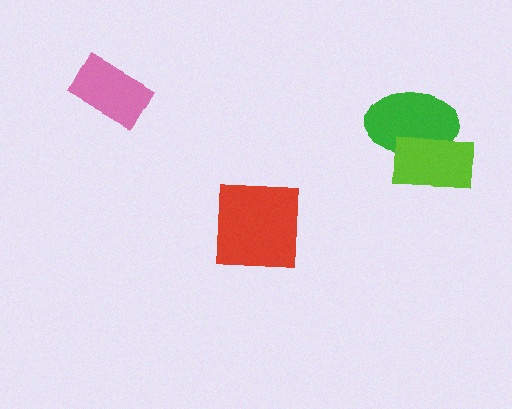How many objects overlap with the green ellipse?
1 object overlaps with the green ellipse.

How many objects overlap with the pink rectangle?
0 objects overlap with the pink rectangle.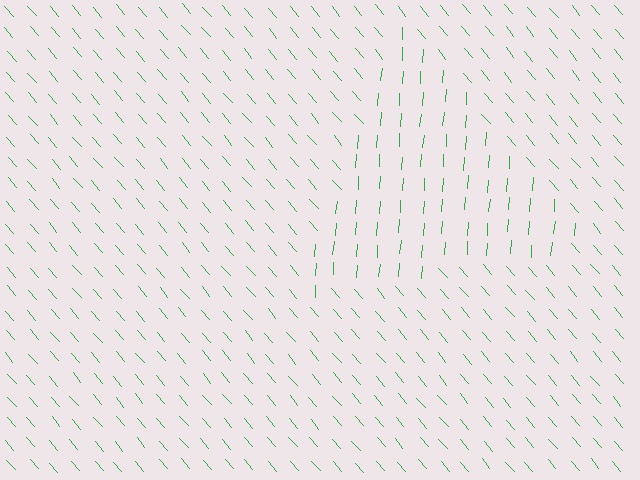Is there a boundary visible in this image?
Yes, there is a texture boundary formed by a change in line orientation.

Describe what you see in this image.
The image is filled with small green line segments. A triangle region in the image has lines oriented differently from the surrounding lines, creating a visible texture boundary.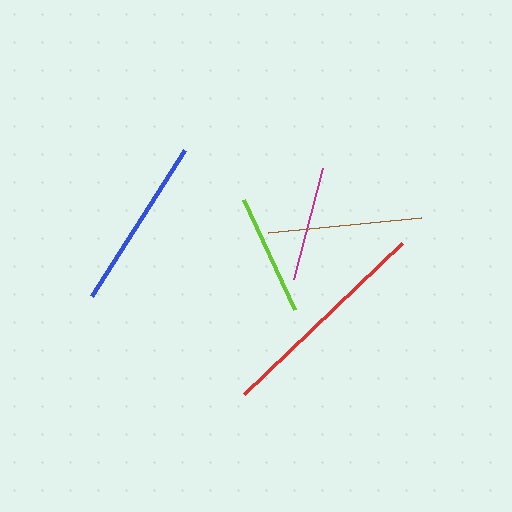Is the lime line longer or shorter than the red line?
The red line is longer than the lime line.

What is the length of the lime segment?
The lime segment is approximately 122 pixels long.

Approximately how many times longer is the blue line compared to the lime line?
The blue line is approximately 1.4 times the length of the lime line.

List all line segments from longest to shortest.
From longest to shortest: red, blue, brown, lime, magenta.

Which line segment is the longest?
The red line is the longest at approximately 219 pixels.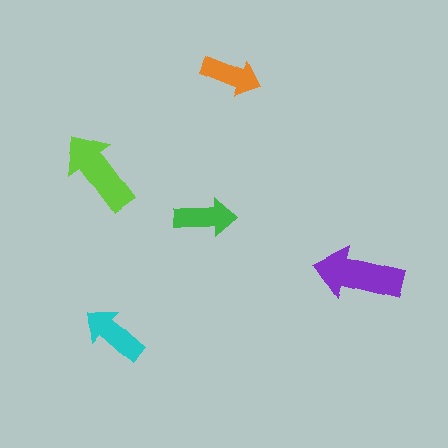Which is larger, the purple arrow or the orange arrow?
The purple one.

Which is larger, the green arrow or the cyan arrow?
The cyan one.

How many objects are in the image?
There are 5 objects in the image.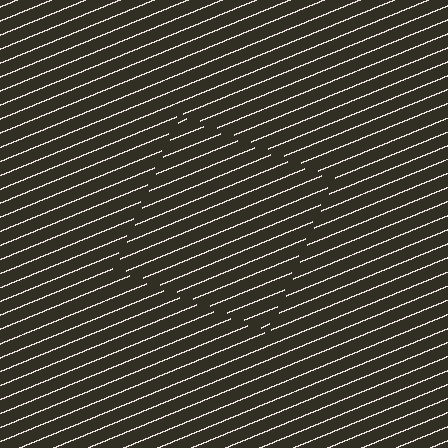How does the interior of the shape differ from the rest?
The interior of the shape contains the same grating, shifted by half a period — the contour is defined by the phase discontinuity where line-ends from the inner and outer gratings abut.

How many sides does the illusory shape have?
4 sides — the line-ends trace a square.